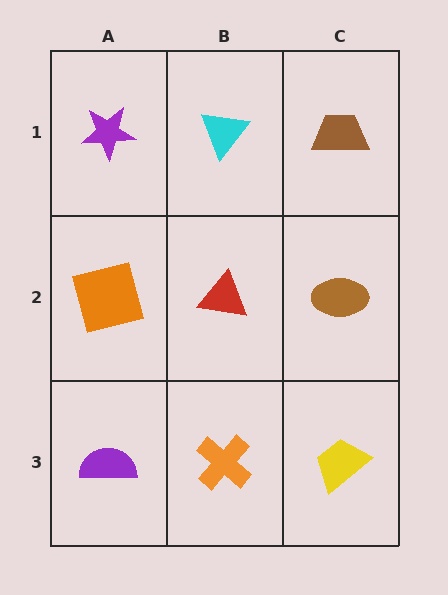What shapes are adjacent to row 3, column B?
A red triangle (row 2, column B), a purple semicircle (row 3, column A), a yellow trapezoid (row 3, column C).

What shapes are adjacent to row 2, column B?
A cyan triangle (row 1, column B), an orange cross (row 3, column B), an orange square (row 2, column A), a brown ellipse (row 2, column C).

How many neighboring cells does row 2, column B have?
4.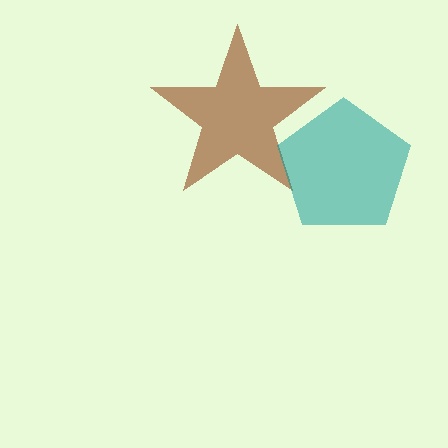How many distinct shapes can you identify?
There are 2 distinct shapes: a brown star, a teal pentagon.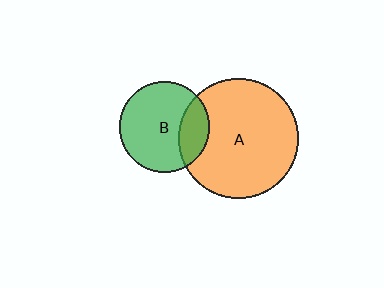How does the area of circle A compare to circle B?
Approximately 1.8 times.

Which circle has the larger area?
Circle A (orange).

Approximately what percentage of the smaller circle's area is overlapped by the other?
Approximately 25%.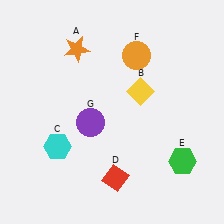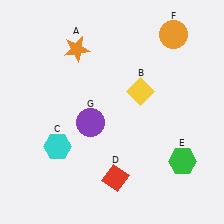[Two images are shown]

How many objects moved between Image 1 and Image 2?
1 object moved between the two images.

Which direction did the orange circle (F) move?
The orange circle (F) moved right.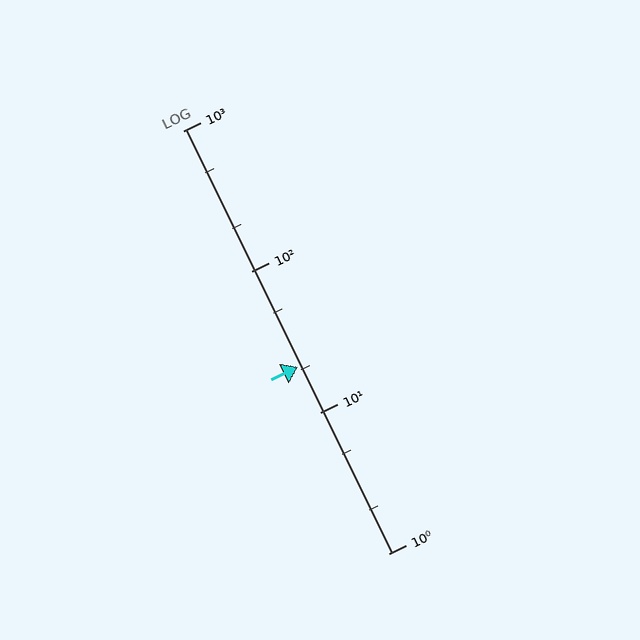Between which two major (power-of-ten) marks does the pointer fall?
The pointer is between 10 and 100.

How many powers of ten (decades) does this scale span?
The scale spans 3 decades, from 1 to 1000.